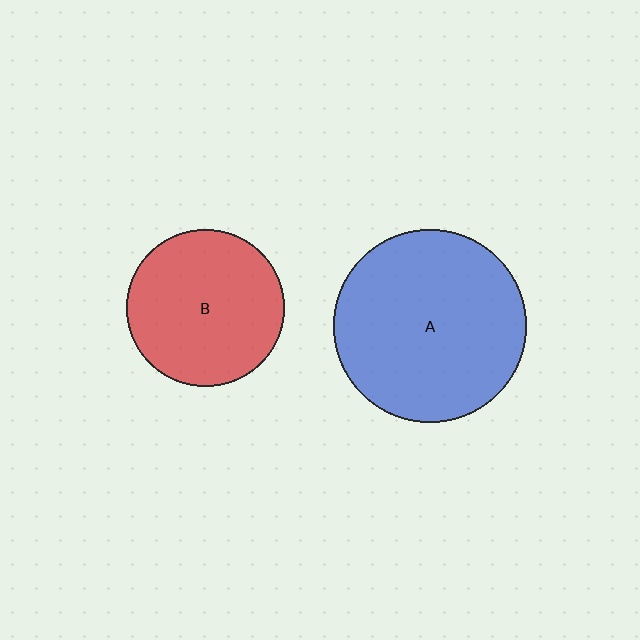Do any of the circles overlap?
No, none of the circles overlap.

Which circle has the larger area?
Circle A (blue).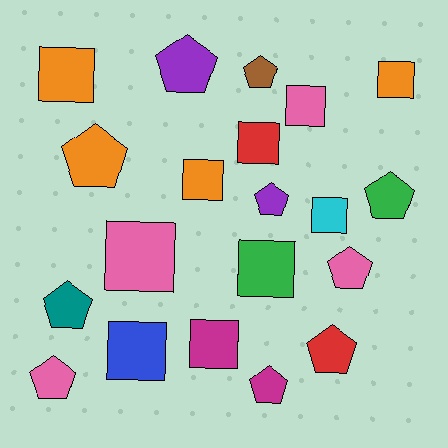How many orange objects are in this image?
There are 4 orange objects.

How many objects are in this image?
There are 20 objects.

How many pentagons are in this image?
There are 10 pentagons.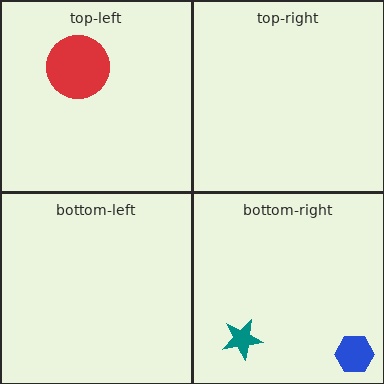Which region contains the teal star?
The bottom-right region.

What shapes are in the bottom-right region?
The teal star, the blue hexagon.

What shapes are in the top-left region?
The red circle.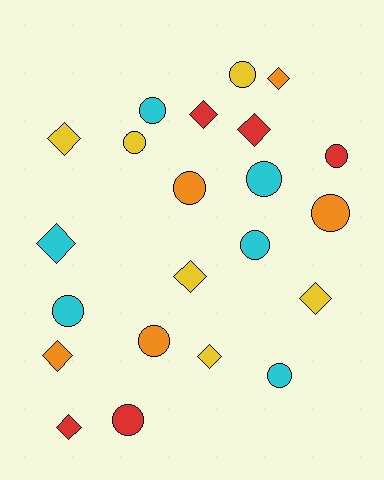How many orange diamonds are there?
There are 2 orange diamonds.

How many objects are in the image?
There are 22 objects.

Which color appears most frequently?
Cyan, with 6 objects.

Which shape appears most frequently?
Circle, with 12 objects.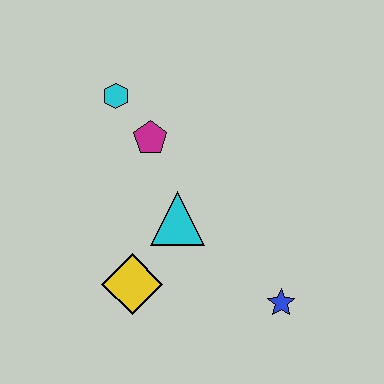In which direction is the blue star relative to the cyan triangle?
The blue star is to the right of the cyan triangle.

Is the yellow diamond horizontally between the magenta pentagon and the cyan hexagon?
Yes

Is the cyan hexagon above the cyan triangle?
Yes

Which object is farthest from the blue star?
The cyan hexagon is farthest from the blue star.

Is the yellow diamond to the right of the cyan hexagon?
Yes